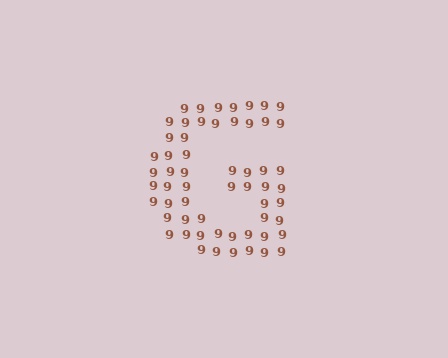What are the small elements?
The small elements are digit 9's.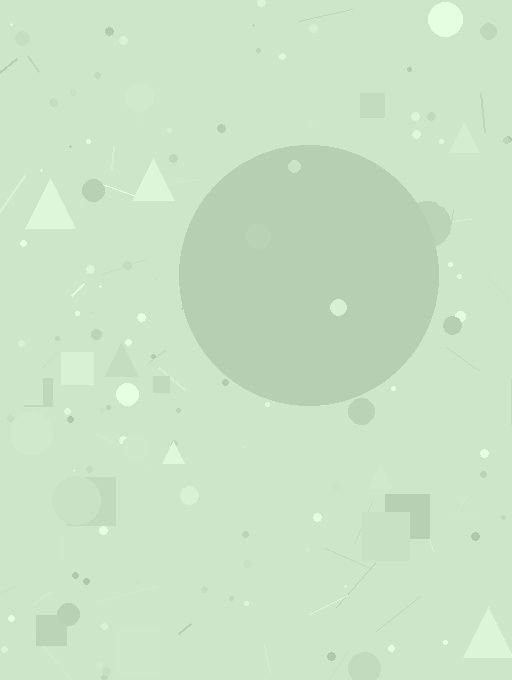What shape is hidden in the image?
A circle is hidden in the image.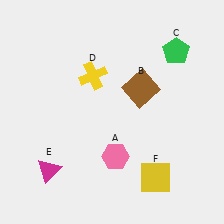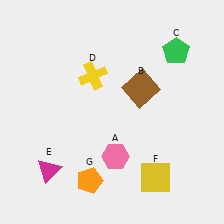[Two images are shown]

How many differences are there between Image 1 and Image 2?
There is 1 difference between the two images.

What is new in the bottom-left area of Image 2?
An orange pentagon (G) was added in the bottom-left area of Image 2.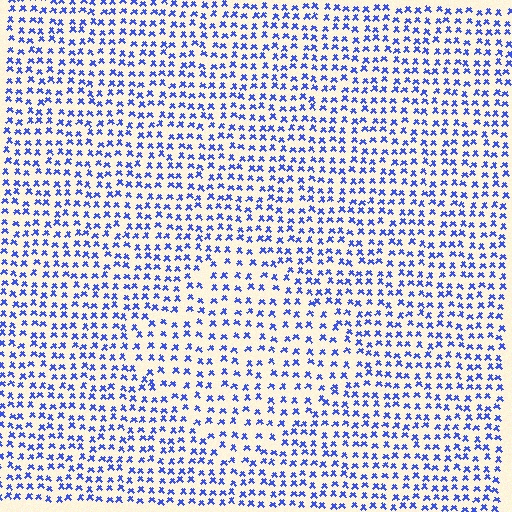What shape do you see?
I see a diamond.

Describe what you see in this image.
The image contains small blue elements arranged at two different densities. A diamond-shaped region is visible where the elements are less densely packed than the surrounding area.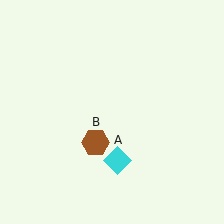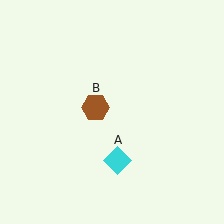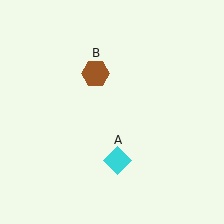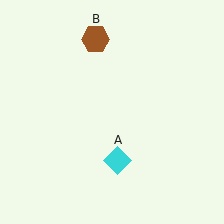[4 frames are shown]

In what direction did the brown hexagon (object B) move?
The brown hexagon (object B) moved up.